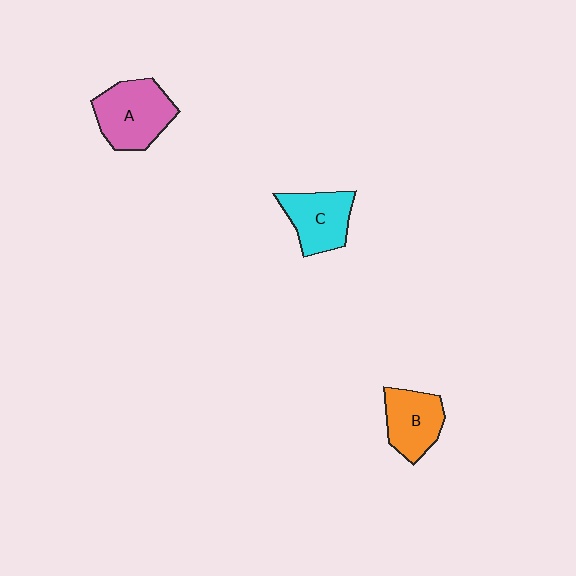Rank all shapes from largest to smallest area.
From largest to smallest: A (pink), C (cyan), B (orange).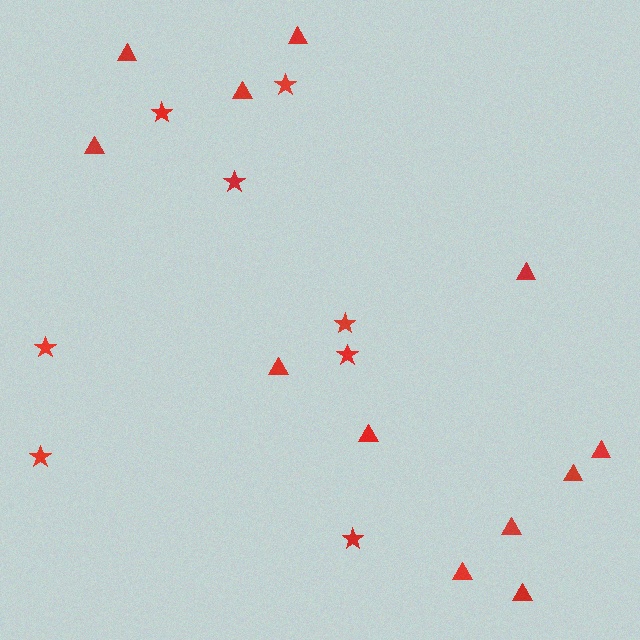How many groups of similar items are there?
There are 2 groups: one group of stars (8) and one group of triangles (12).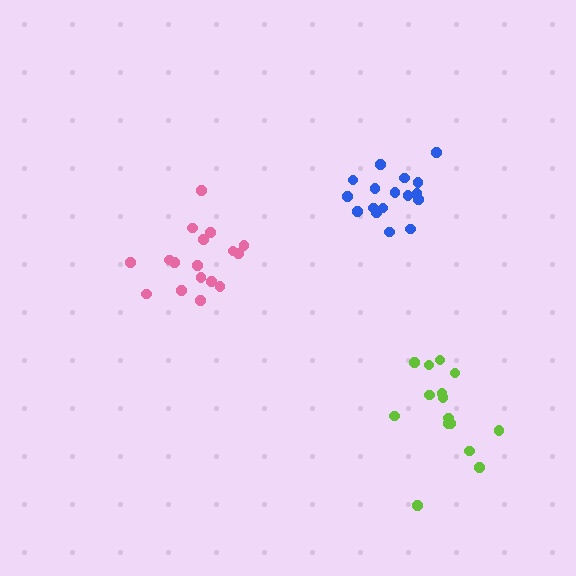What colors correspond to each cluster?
The clusters are colored: blue, lime, pink.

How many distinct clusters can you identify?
There are 3 distinct clusters.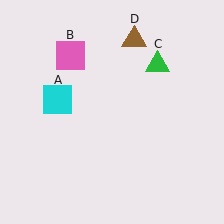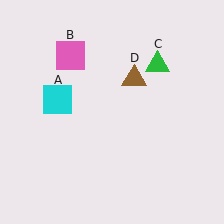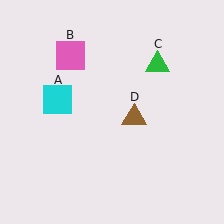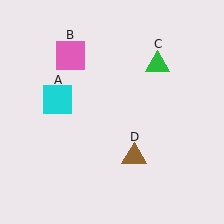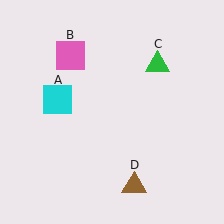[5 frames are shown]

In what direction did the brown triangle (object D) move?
The brown triangle (object D) moved down.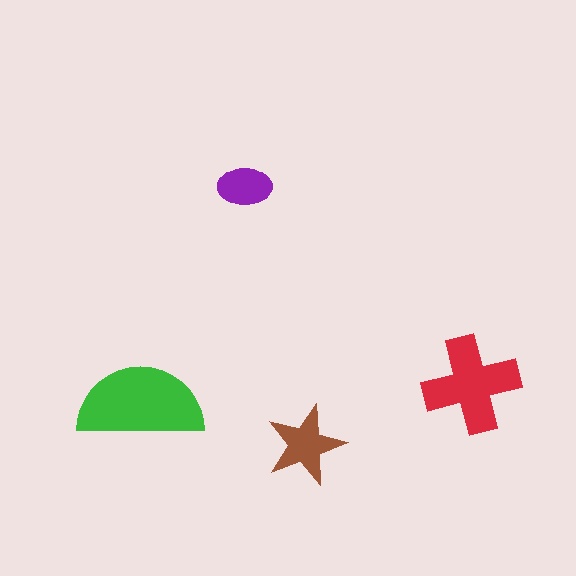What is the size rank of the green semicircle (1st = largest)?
1st.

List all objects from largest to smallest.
The green semicircle, the red cross, the brown star, the purple ellipse.